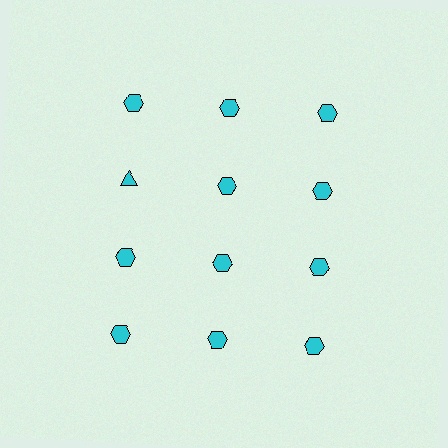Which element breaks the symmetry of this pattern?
The cyan triangle in the second row, leftmost column breaks the symmetry. All other shapes are cyan hexagons.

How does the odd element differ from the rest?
It has a different shape: triangle instead of hexagon.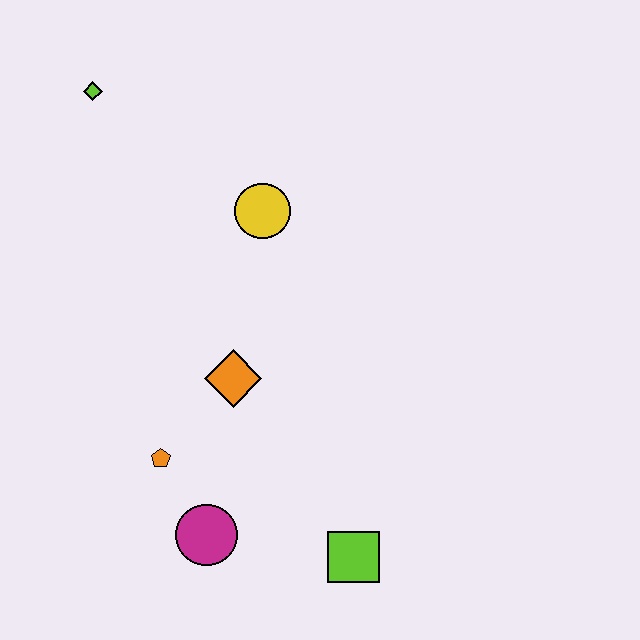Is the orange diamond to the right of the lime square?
No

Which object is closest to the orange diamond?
The orange pentagon is closest to the orange diamond.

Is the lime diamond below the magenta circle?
No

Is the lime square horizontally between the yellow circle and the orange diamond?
No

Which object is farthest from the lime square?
The lime diamond is farthest from the lime square.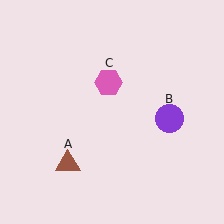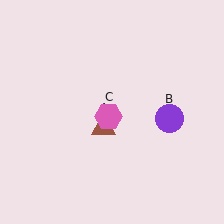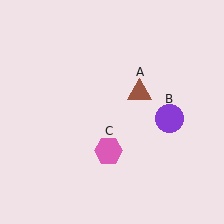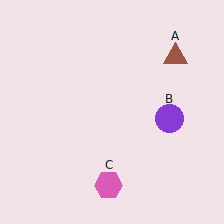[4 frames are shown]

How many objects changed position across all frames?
2 objects changed position: brown triangle (object A), pink hexagon (object C).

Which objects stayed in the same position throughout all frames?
Purple circle (object B) remained stationary.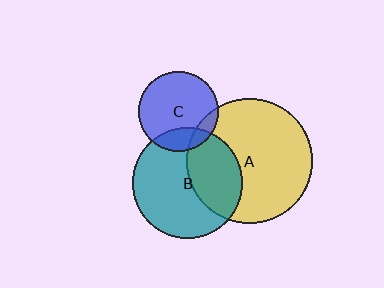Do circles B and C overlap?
Yes.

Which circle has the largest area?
Circle A (yellow).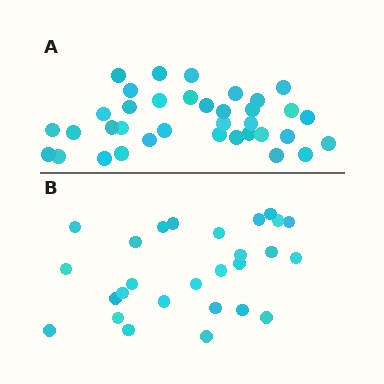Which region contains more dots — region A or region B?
Region A (the top region) has more dots.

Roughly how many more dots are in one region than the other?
Region A has roughly 8 or so more dots than region B.